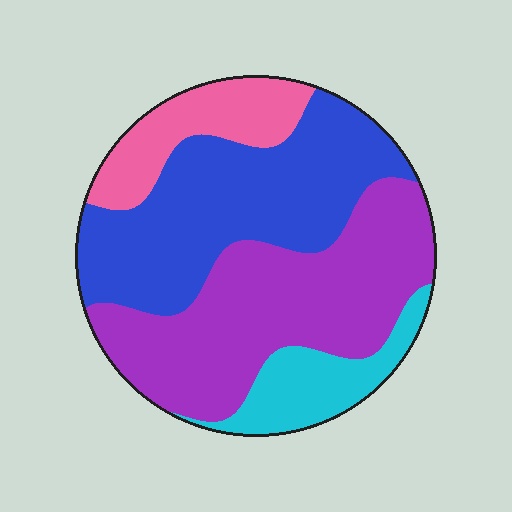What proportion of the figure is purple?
Purple takes up about two fifths (2/5) of the figure.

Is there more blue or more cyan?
Blue.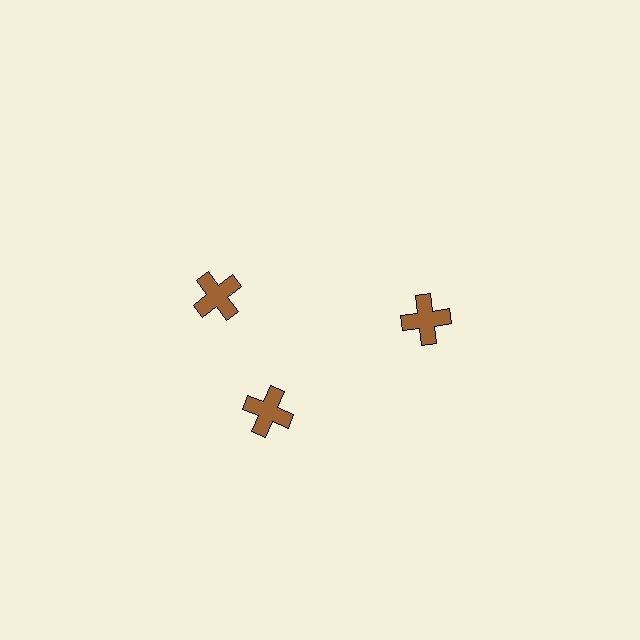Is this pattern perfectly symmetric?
No. The 3 brown crosses are arranged in a ring, but one element near the 11 o'clock position is rotated out of alignment along the ring, breaking the 3-fold rotational symmetry.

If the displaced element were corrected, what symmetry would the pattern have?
It would have 3-fold rotational symmetry — the pattern would map onto itself every 120 degrees.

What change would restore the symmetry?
The symmetry would be restored by rotating it back into even spacing with its neighbors so that all 3 crosses sit at equal angles and equal distance from the center.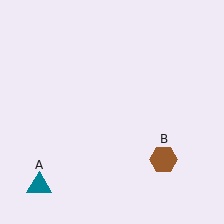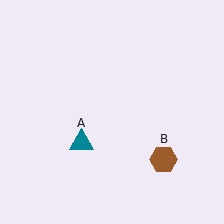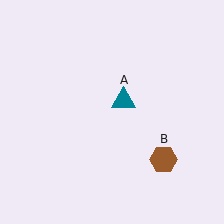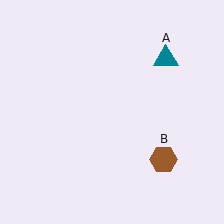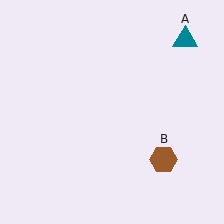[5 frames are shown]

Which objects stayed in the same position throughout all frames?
Brown hexagon (object B) remained stationary.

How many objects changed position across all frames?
1 object changed position: teal triangle (object A).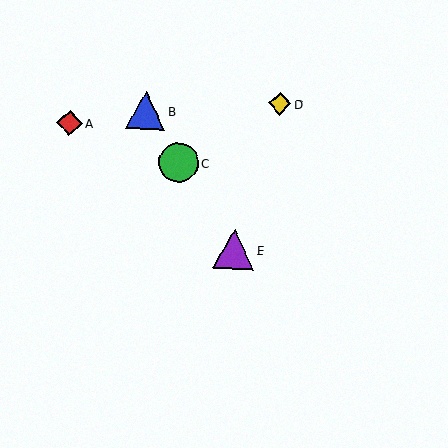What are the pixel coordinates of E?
Object E is at (234, 249).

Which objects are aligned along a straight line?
Objects B, C, E are aligned along a straight line.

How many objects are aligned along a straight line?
3 objects (B, C, E) are aligned along a straight line.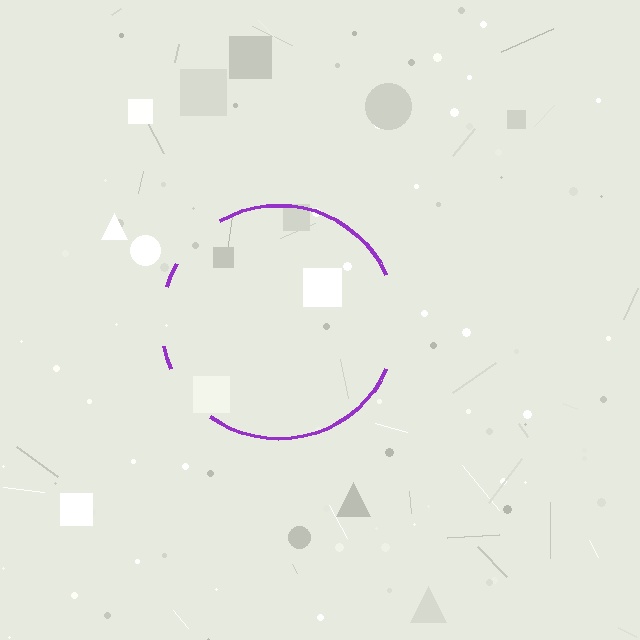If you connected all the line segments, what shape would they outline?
They would outline a circle.